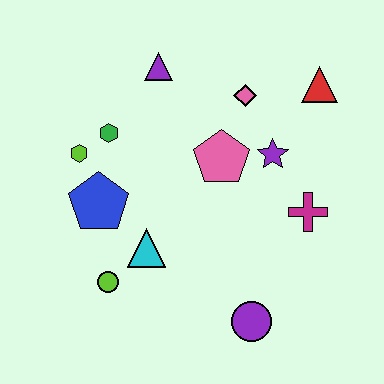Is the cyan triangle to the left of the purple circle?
Yes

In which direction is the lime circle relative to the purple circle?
The lime circle is to the left of the purple circle.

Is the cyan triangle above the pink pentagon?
No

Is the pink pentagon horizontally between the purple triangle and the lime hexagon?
No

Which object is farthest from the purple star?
The lime circle is farthest from the purple star.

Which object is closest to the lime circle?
The cyan triangle is closest to the lime circle.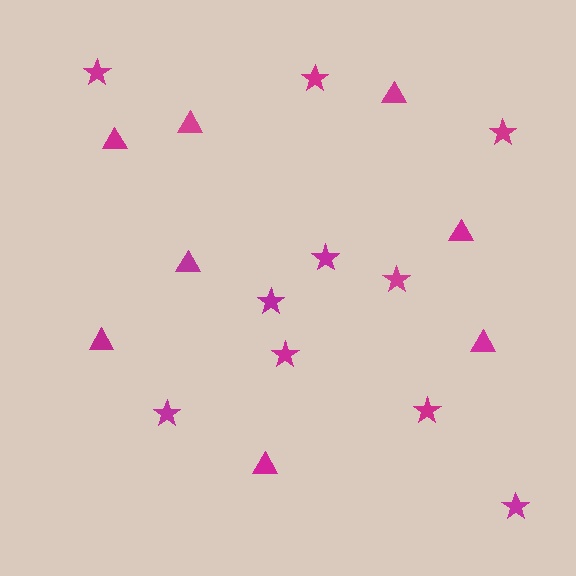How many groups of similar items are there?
There are 2 groups: one group of stars (10) and one group of triangles (8).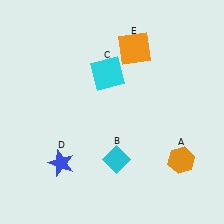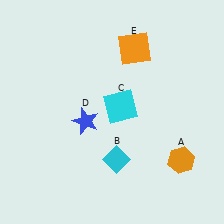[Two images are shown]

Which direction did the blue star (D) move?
The blue star (D) moved up.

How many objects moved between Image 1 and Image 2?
2 objects moved between the two images.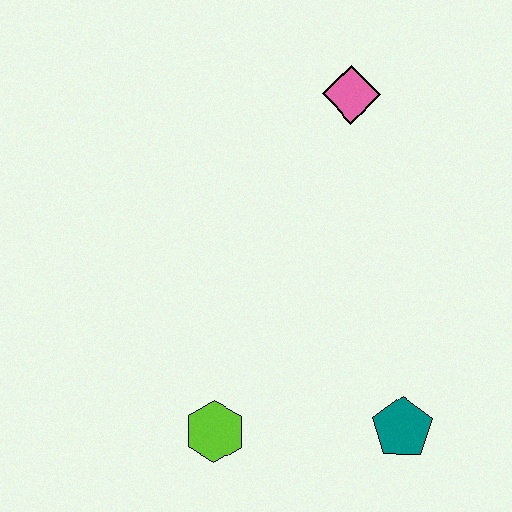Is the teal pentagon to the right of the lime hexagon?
Yes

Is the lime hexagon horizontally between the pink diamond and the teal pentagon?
No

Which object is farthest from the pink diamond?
The lime hexagon is farthest from the pink diamond.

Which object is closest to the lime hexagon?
The teal pentagon is closest to the lime hexagon.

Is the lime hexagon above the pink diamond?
No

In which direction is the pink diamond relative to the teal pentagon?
The pink diamond is above the teal pentagon.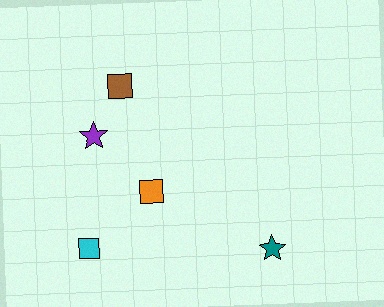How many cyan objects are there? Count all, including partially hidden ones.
There is 1 cyan object.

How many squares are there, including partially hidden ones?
There are 3 squares.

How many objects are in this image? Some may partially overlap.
There are 5 objects.